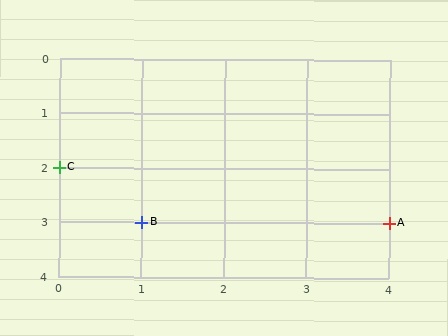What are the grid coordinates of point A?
Point A is at grid coordinates (4, 3).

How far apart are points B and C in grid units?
Points B and C are 1 column and 1 row apart (about 1.4 grid units diagonally).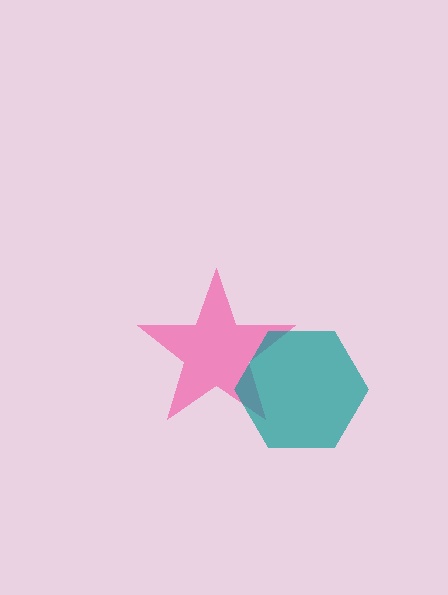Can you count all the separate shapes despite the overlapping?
Yes, there are 2 separate shapes.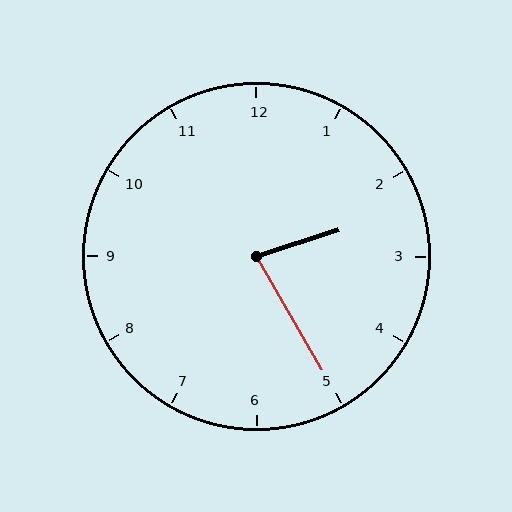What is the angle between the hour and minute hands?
Approximately 78 degrees.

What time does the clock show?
2:25.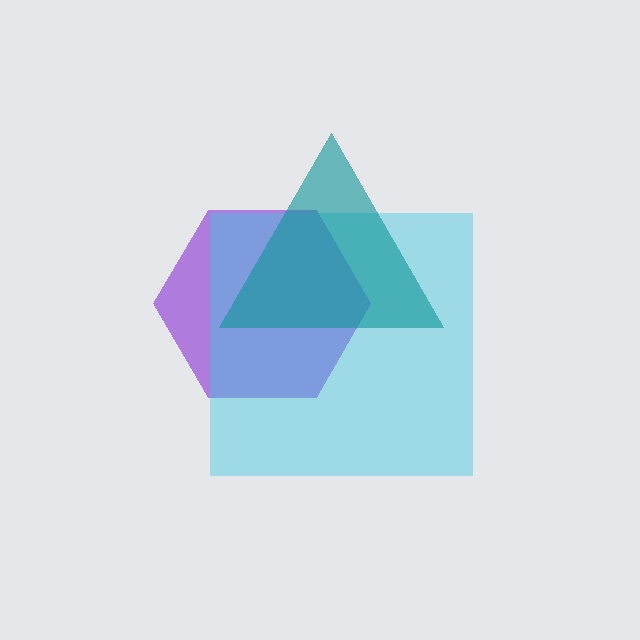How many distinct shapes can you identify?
There are 3 distinct shapes: a purple hexagon, a cyan square, a teal triangle.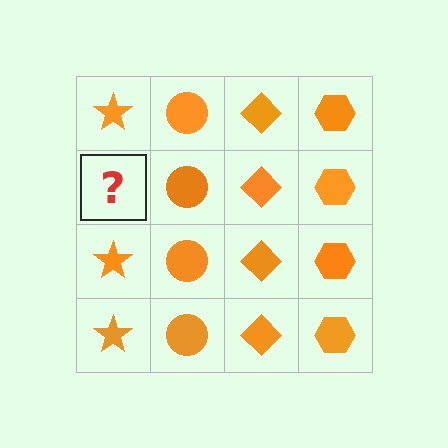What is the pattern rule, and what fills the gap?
The rule is that each column has a consistent shape. The gap should be filled with an orange star.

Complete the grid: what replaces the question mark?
The question mark should be replaced with an orange star.